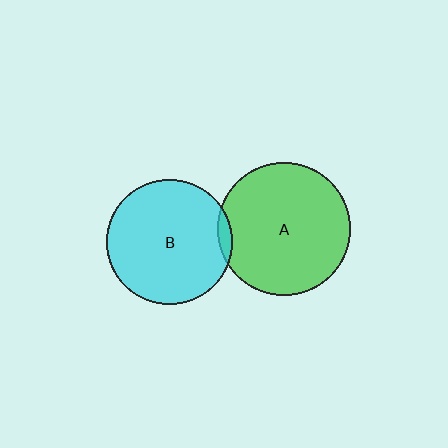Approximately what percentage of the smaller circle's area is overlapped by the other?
Approximately 5%.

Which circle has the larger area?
Circle A (green).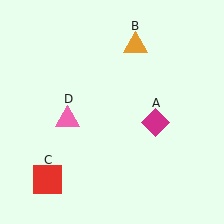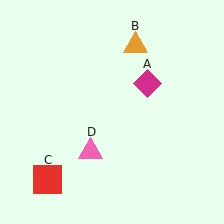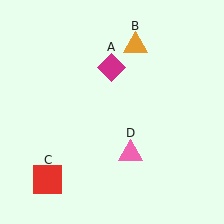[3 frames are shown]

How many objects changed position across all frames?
2 objects changed position: magenta diamond (object A), pink triangle (object D).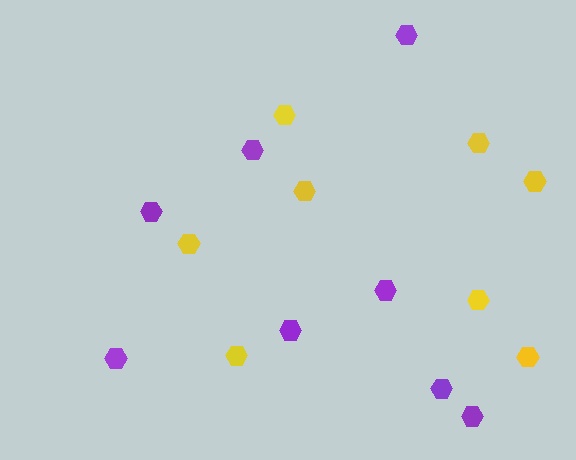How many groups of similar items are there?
There are 2 groups: one group of purple hexagons (8) and one group of yellow hexagons (8).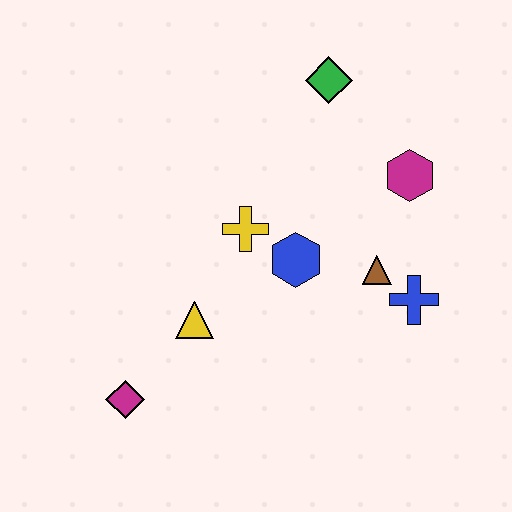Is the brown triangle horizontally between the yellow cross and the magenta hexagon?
Yes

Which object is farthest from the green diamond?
The magenta diamond is farthest from the green diamond.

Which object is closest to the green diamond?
The magenta hexagon is closest to the green diamond.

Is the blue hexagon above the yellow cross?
No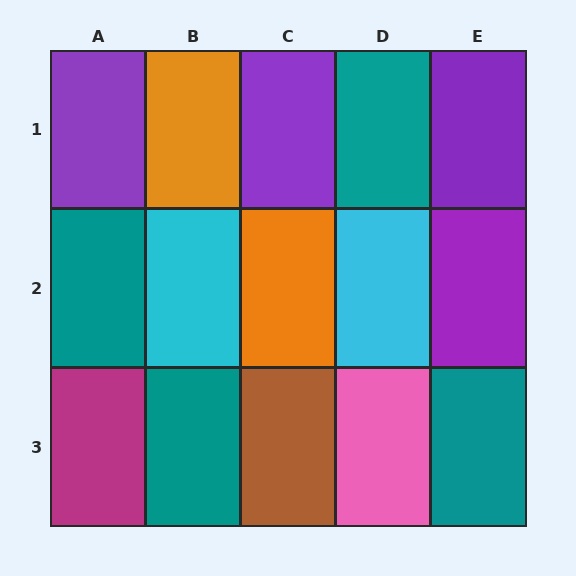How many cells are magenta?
1 cell is magenta.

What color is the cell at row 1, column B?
Orange.